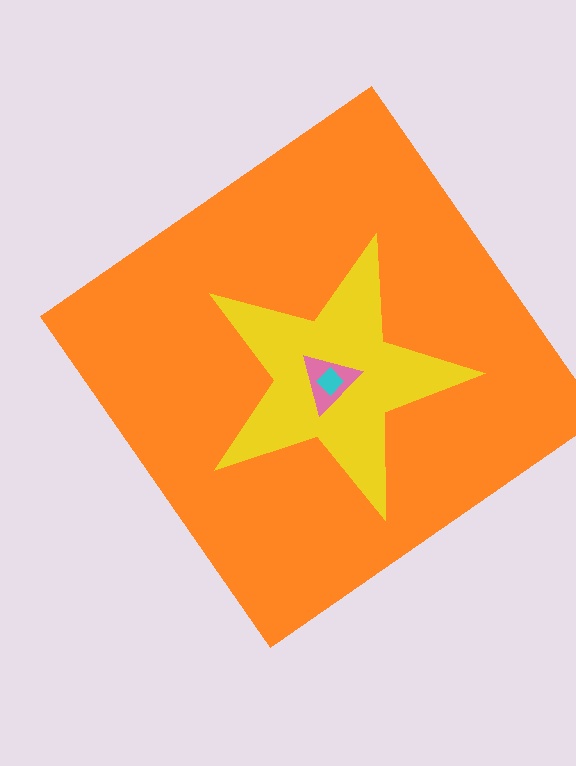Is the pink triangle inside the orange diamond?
Yes.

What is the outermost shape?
The orange diamond.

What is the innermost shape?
The cyan diamond.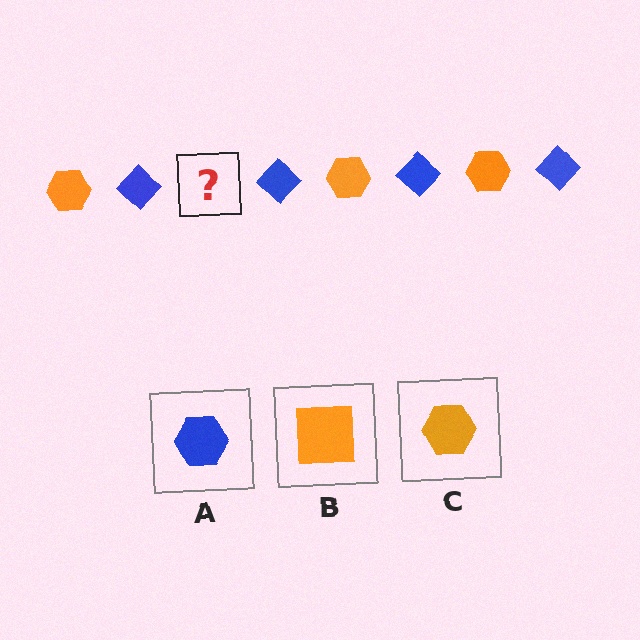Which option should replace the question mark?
Option C.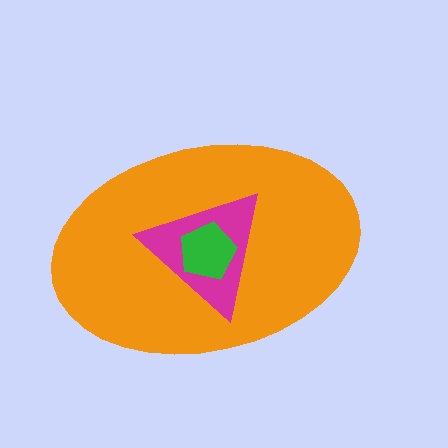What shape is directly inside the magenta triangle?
The green pentagon.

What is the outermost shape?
The orange ellipse.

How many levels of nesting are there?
3.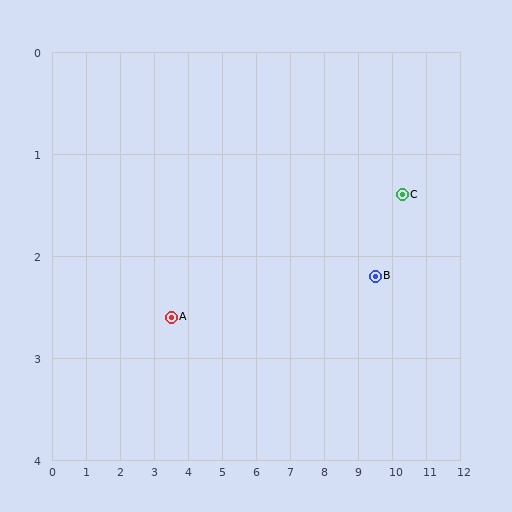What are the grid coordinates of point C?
Point C is at approximately (10.3, 1.4).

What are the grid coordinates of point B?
Point B is at approximately (9.5, 2.2).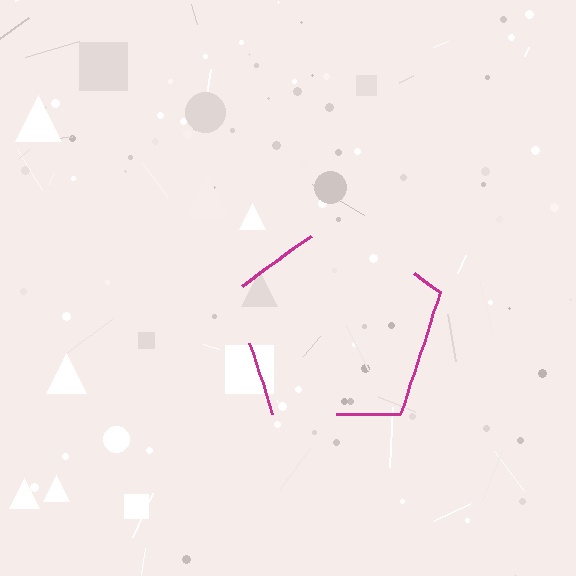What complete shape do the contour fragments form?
The contour fragments form a pentagon.